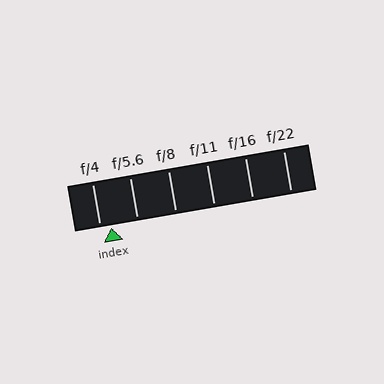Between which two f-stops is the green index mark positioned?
The index mark is between f/4 and f/5.6.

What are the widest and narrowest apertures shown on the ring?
The widest aperture shown is f/4 and the narrowest is f/22.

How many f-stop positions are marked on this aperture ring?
There are 6 f-stop positions marked.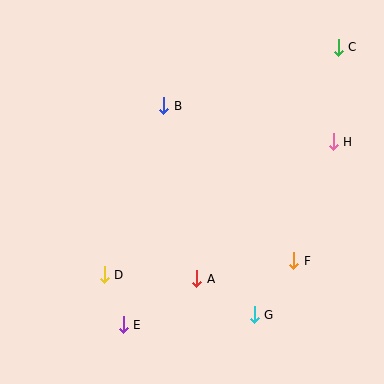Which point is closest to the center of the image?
Point A at (197, 279) is closest to the center.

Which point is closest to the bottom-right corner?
Point G is closest to the bottom-right corner.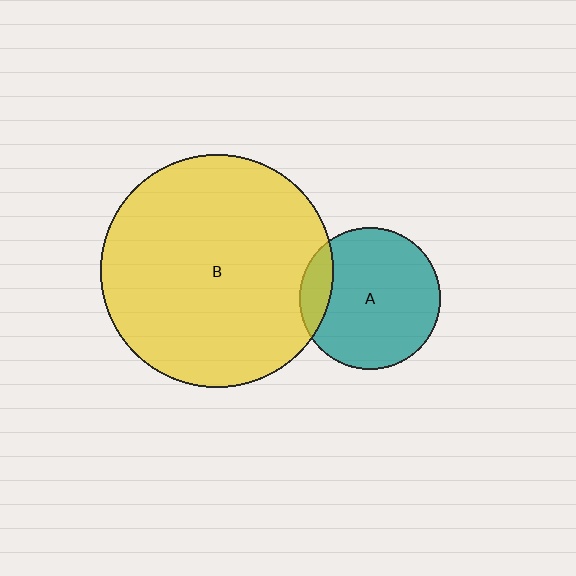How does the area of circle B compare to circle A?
Approximately 2.7 times.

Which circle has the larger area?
Circle B (yellow).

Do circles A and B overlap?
Yes.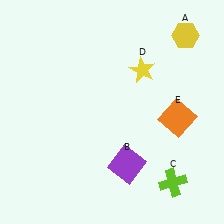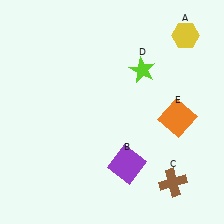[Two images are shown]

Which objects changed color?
C changed from lime to brown. D changed from yellow to lime.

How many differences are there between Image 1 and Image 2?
There are 2 differences between the two images.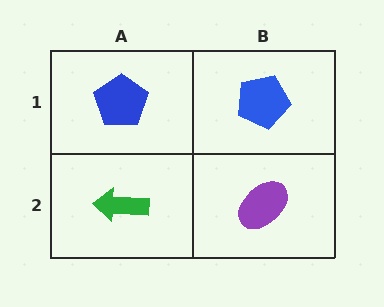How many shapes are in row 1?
2 shapes.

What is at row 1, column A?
A blue pentagon.